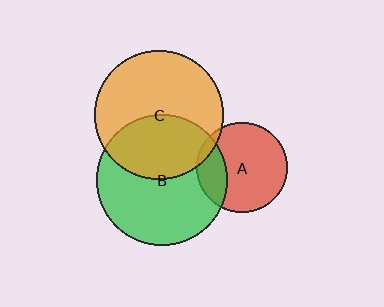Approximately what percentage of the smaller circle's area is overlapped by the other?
Approximately 25%.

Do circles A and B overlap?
Yes.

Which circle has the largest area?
Circle B (green).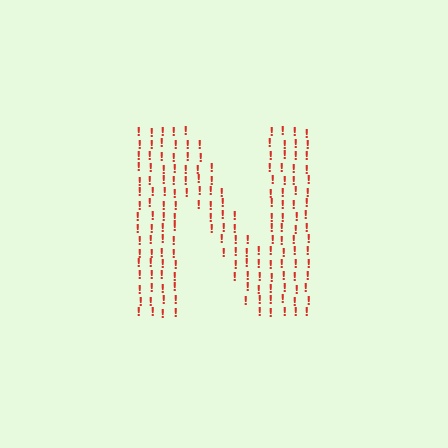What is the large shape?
The large shape is the letter N.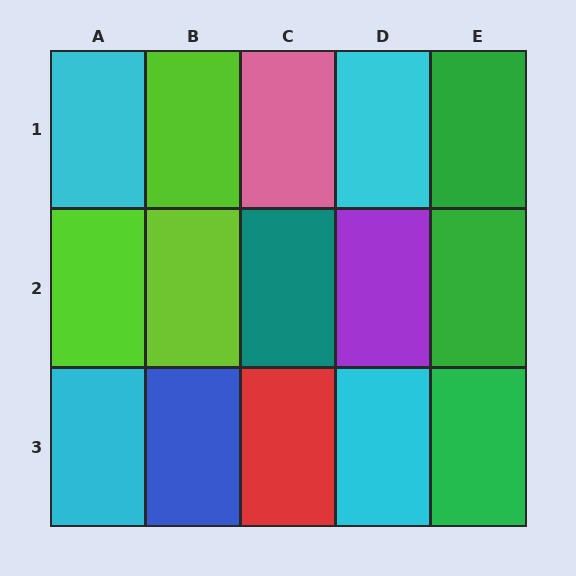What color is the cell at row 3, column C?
Red.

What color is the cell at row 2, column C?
Teal.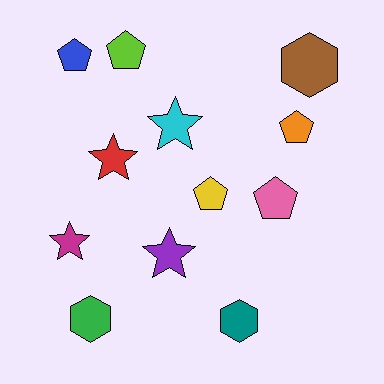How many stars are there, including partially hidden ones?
There are 4 stars.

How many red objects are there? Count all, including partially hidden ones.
There is 1 red object.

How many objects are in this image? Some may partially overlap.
There are 12 objects.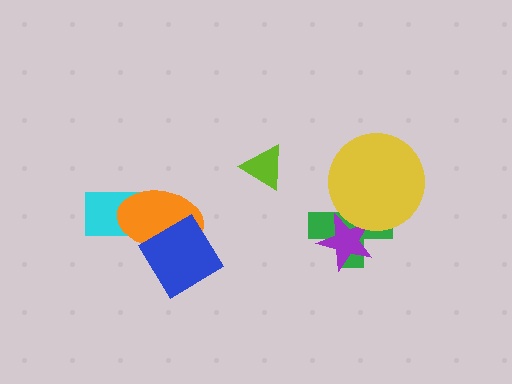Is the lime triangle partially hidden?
No, no other shape covers it.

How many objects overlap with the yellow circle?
2 objects overlap with the yellow circle.